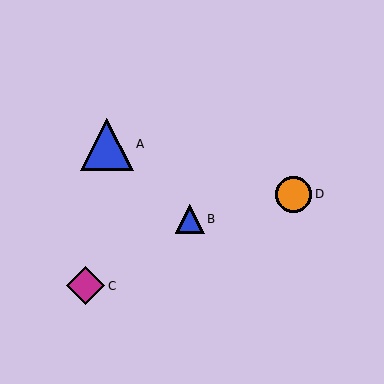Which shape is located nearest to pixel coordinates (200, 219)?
The blue triangle (labeled B) at (190, 219) is nearest to that location.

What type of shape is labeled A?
Shape A is a blue triangle.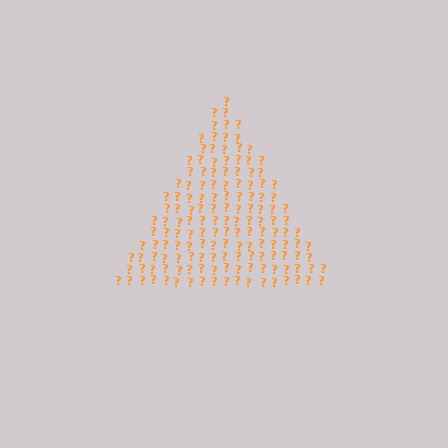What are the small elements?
The small elements are question marks.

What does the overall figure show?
The overall figure shows a triangle.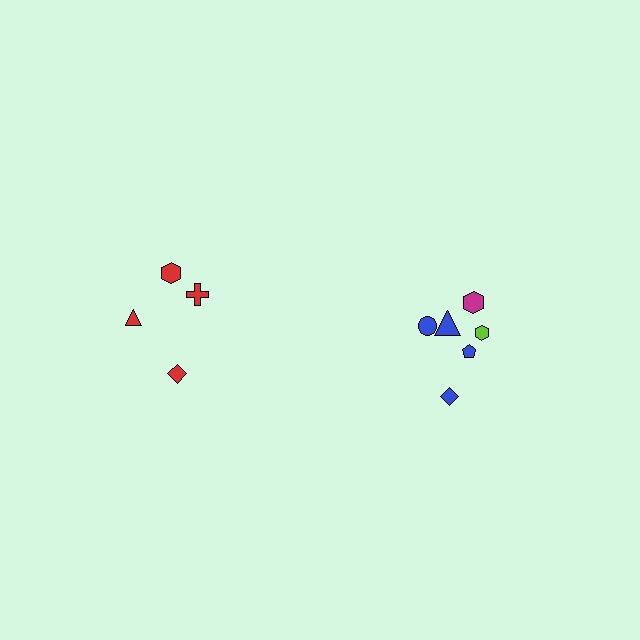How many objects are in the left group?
There are 4 objects.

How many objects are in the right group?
There are 6 objects.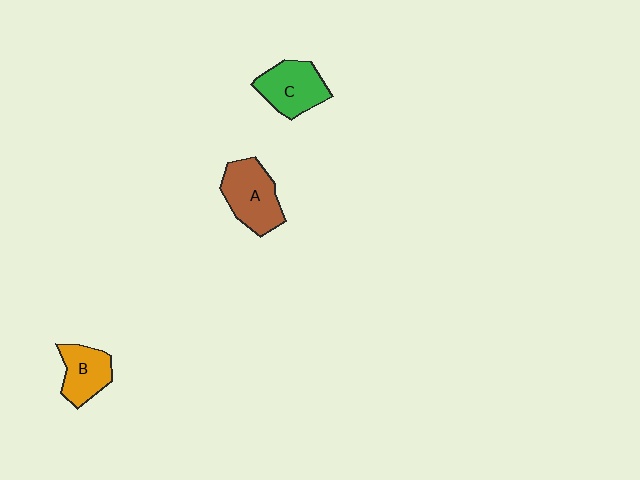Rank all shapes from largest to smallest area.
From largest to smallest: A (brown), C (green), B (orange).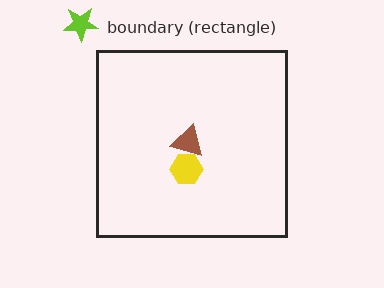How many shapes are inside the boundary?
2 inside, 1 outside.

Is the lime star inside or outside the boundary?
Outside.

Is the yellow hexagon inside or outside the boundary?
Inside.